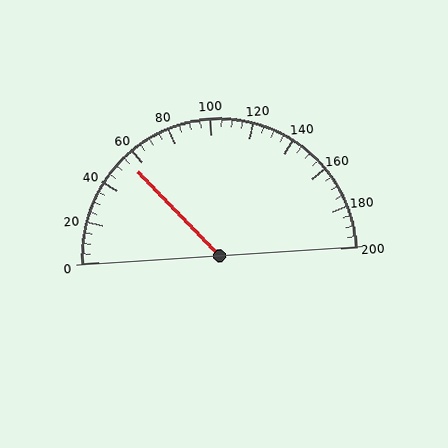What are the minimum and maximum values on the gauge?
The gauge ranges from 0 to 200.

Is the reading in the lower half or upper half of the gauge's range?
The reading is in the lower half of the range (0 to 200).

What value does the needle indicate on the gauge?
The needle indicates approximately 55.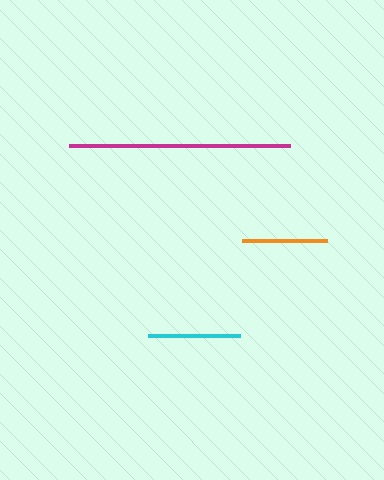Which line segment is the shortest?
The orange line is the shortest at approximately 84 pixels.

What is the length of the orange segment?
The orange segment is approximately 84 pixels long.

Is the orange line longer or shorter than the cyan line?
The cyan line is longer than the orange line.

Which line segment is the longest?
The magenta line is the longest at approximately 221 pixels.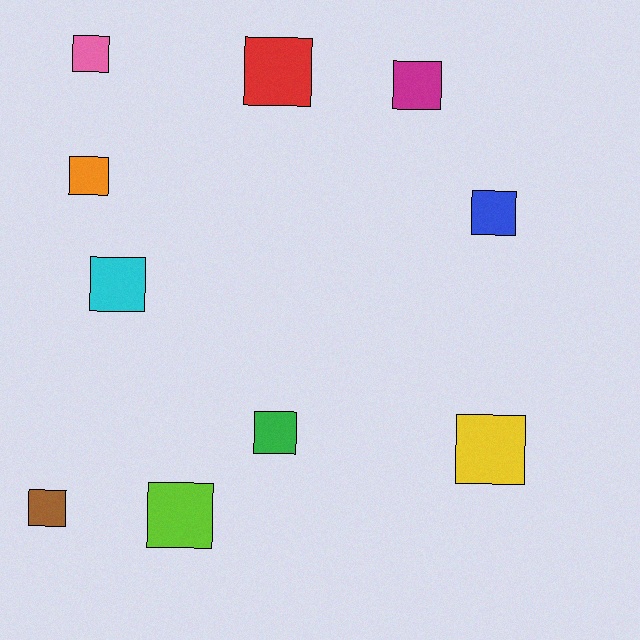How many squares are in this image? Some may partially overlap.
There are 10 squares.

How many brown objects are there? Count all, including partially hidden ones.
There is 1 brown object.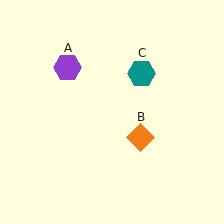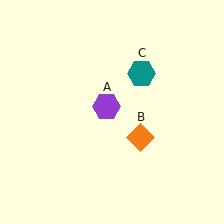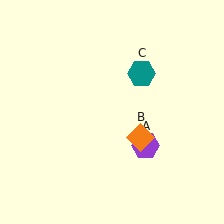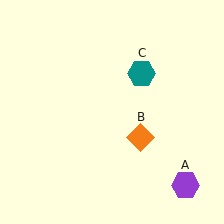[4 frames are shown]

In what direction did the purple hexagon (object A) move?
The purple hexagon (object A) moved down and to the right.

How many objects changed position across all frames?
1 object changed position: purple hexagon (object A).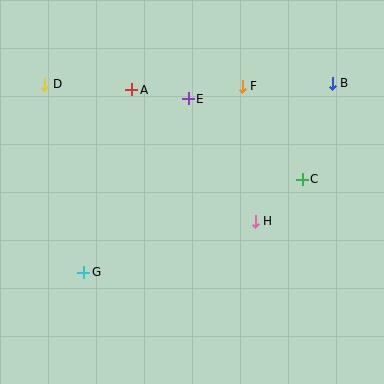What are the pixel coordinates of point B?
Point B is at (332, 83).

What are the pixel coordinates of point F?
Point F is at (242, 86).